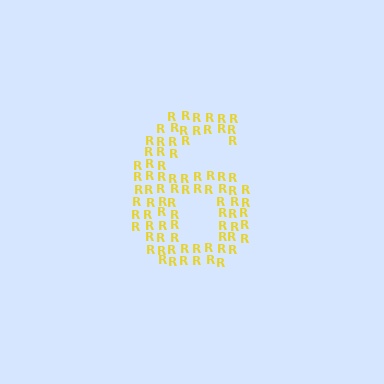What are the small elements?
The small elements are letter R's.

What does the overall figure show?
The overall figure shows the digit 6.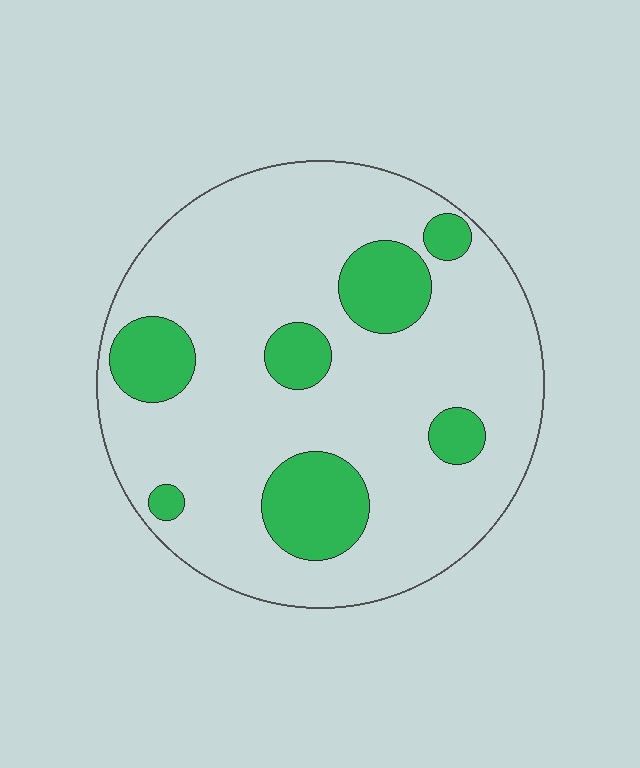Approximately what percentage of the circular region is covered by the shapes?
Approximately 20%.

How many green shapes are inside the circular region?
7.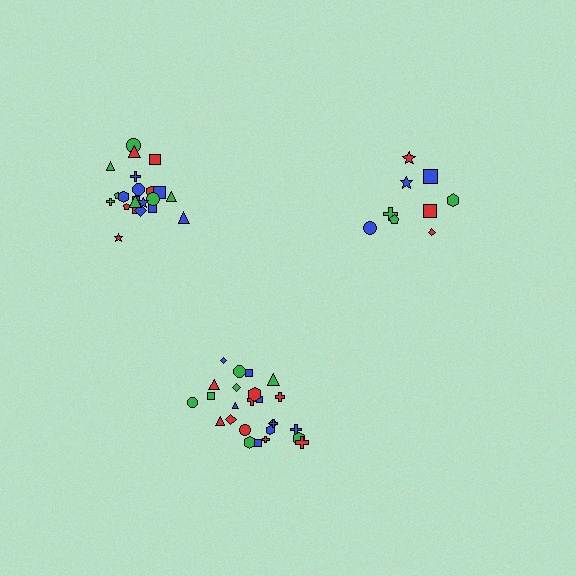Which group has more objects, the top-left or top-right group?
The top-left group.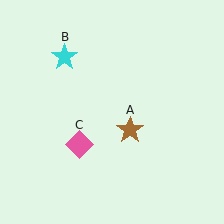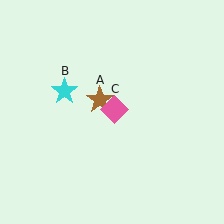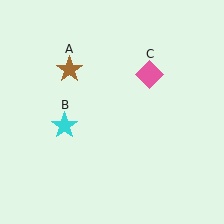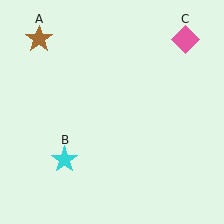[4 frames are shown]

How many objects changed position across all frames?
3 objects changed position: brown star (object A), cyan star (object B), pink diamond (object C).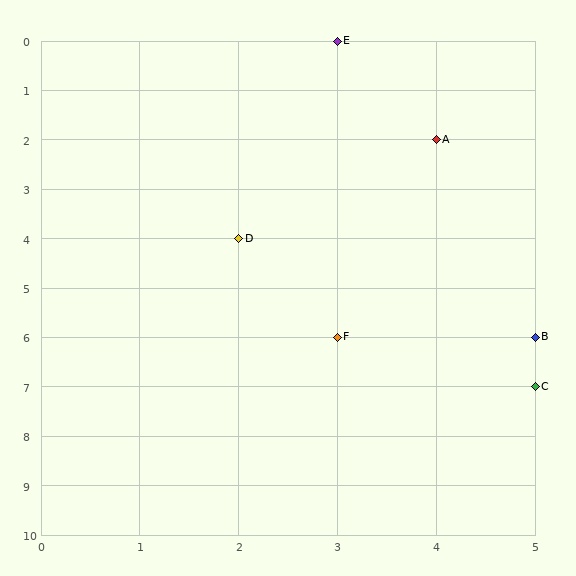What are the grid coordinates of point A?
Point A is at grid coordinates (4, 2).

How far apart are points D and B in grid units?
Points D and B are 3 columns and 2 rows apart (about 3.6 grid units diagonally).